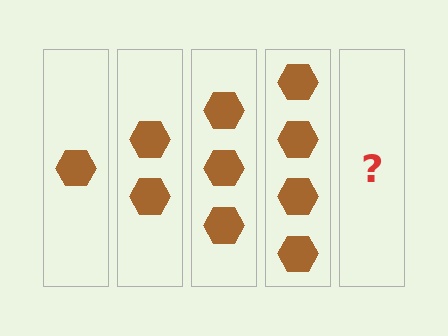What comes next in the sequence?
The next element should be 5 hexagons.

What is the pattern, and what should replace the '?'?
The pattern is that each step adds one more hexagon. The '?' should be 5 hexagons.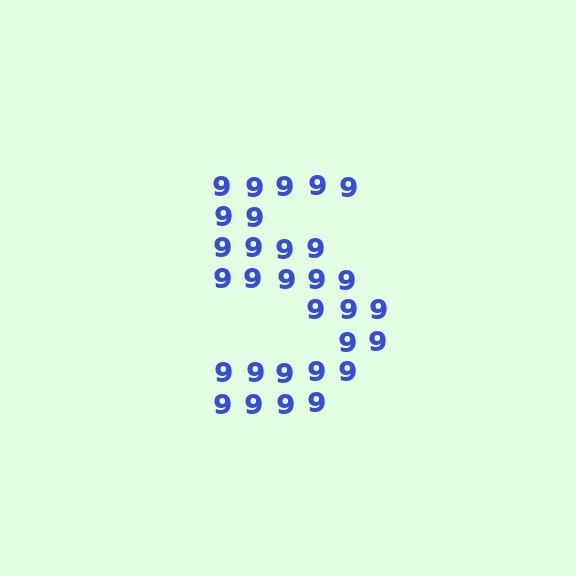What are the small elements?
The small elements are digit 9's.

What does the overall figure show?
The overall figure shows the digit 5.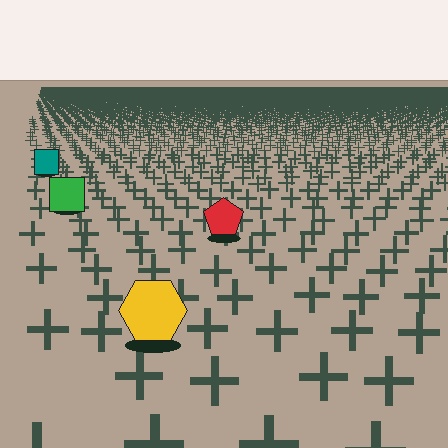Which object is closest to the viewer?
The yellow hexagon is closest. The texture marks near it are larger and more spread out.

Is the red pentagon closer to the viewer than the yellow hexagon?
No. The yellow hexagon is closer — you can tell from the texture gradient: the ground texture is coarser near it.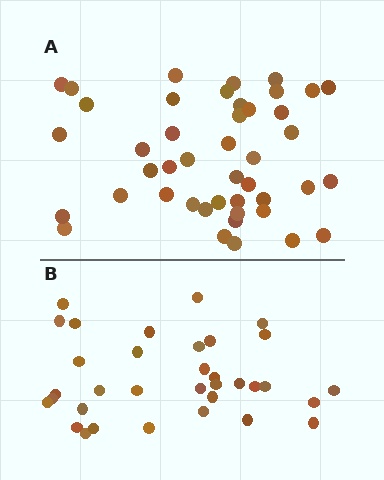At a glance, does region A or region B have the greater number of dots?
Region A (the top region) has more dots.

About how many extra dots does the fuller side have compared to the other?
Region A has roughly 10 or so more dots than region B.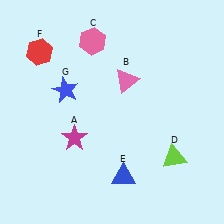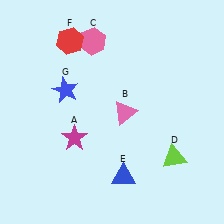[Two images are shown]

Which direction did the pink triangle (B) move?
The pink triangle (B) moved down.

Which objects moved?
The objects that moved are: the pink triangle (B), the red hexagon (F).